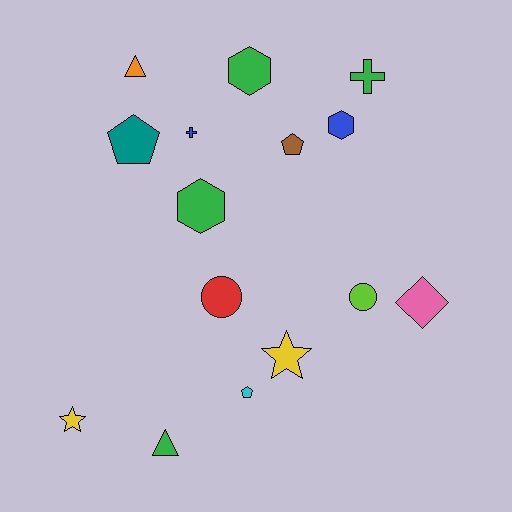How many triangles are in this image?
There are 2 triangles.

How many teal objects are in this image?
There is 1 teal object.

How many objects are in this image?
There are 15 objects.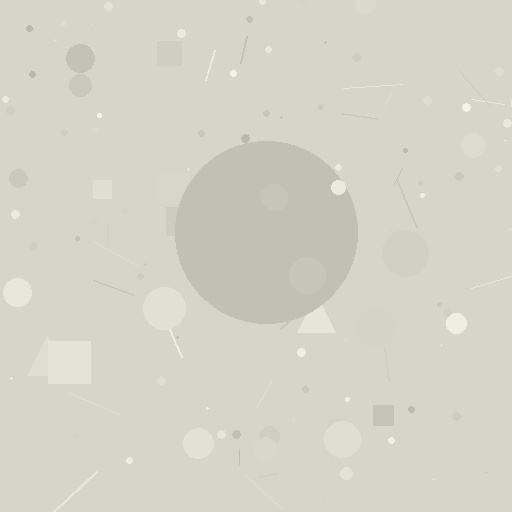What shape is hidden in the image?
A circle is hidden in the image.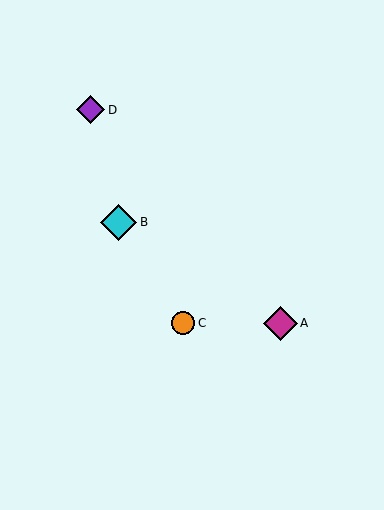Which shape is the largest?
The cyan diamond (labeled B) is the largest.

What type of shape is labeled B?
Shape B is a cyan diamond.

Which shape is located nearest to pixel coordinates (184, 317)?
The orange circle (labeled C) at (183, 323) is nearest to that location.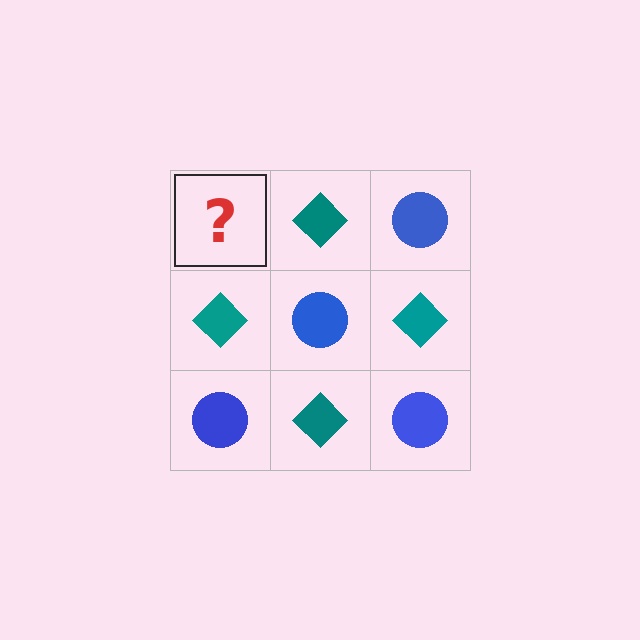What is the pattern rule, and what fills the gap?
The rule is that it alternates blue circle and teal diamond in a checkerboard pattern. The gap should be filled with a blue circle.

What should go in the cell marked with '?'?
The missing cell should contain a blue circle.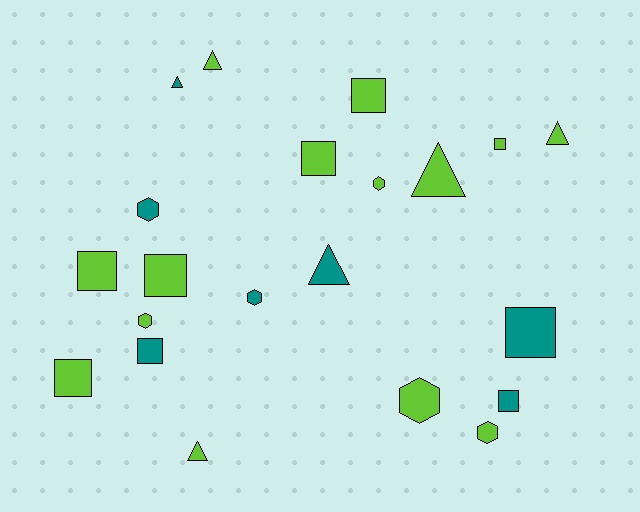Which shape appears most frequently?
Square, with 9 objects.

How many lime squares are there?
There are 6 lime squares.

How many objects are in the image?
There are 21 objects.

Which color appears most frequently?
Lime, with 14 objects.